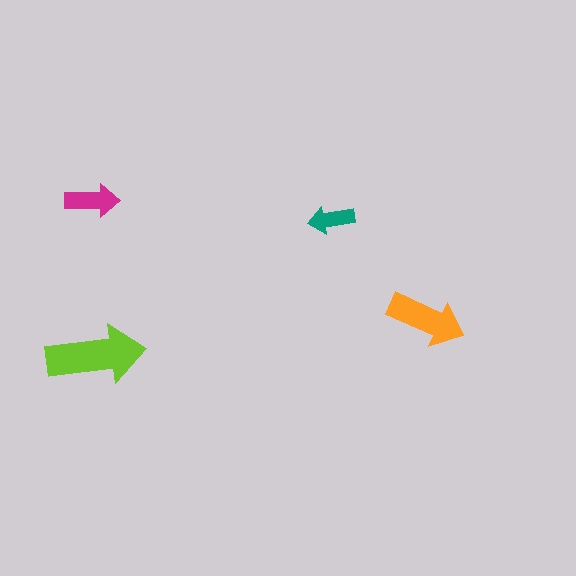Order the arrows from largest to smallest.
the lime one, the orange one, the magenta one, the teal one.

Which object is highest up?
The magenta arrow is topmost.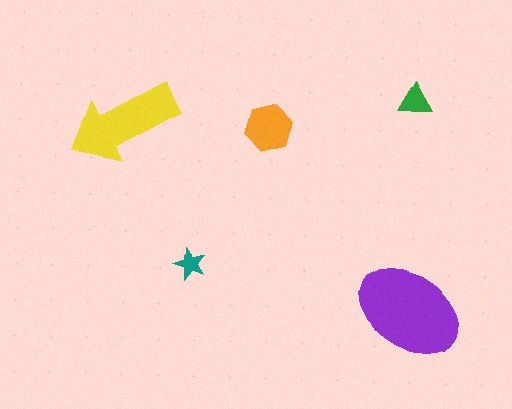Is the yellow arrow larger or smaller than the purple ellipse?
Smaller.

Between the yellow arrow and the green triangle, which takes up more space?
The yellow arrow.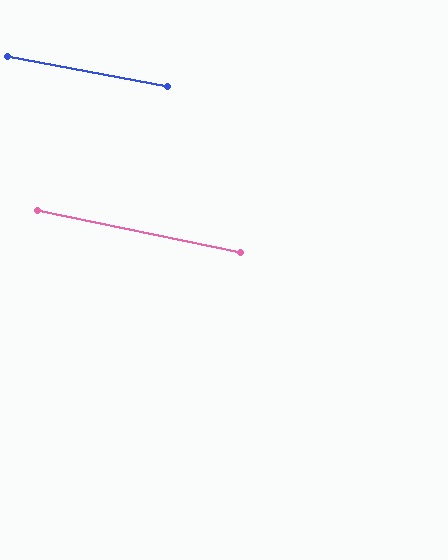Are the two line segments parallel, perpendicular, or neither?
Parallel — their directions differ by only 1.1°.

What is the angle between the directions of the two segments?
Approximately 1 degree.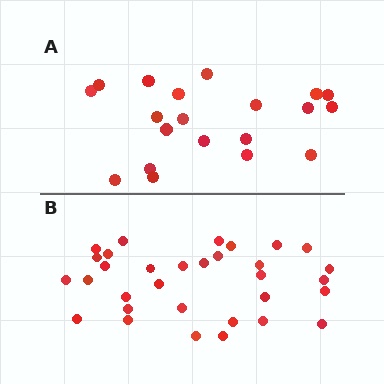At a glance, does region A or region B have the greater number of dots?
Region B (the bottom region) has more dots.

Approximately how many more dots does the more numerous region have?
Region B has roughly 12 or so more dots than region A.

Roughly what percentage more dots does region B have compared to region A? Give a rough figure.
About 60% more.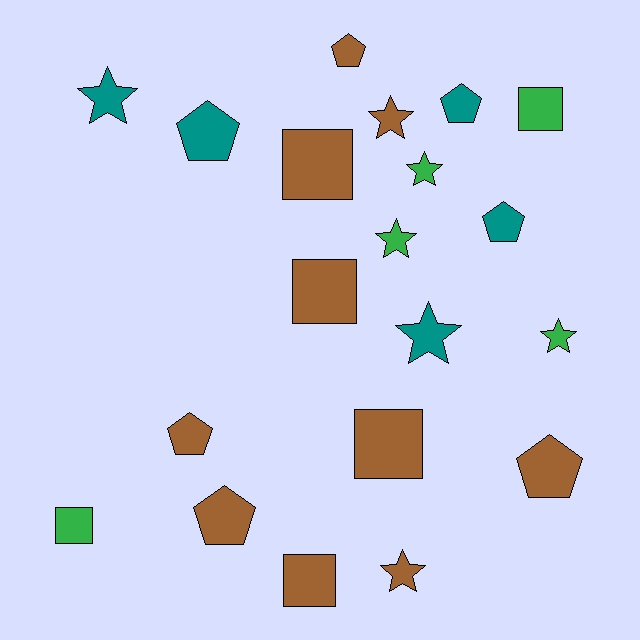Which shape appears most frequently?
Star, with 7 objects.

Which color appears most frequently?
Brown, with 10 objects.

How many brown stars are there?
There are 2 brown stars.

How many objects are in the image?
There are 20 objects.